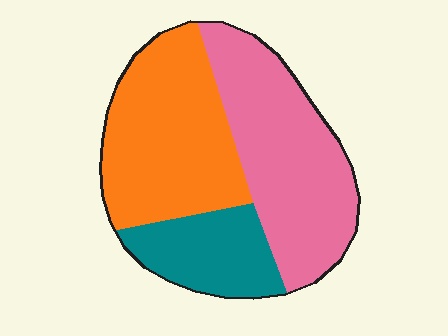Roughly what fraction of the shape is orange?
Orange takes up between a third and a half of the shape.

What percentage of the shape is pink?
Pink takes up about two fifths (2/5) of the shape.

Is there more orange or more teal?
Orange.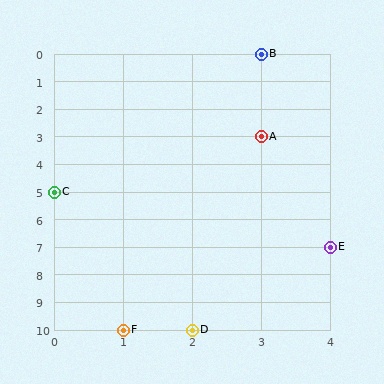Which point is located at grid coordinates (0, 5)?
Point C is at (0, 5).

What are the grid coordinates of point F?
Point F is at grid coordinates (1, 10).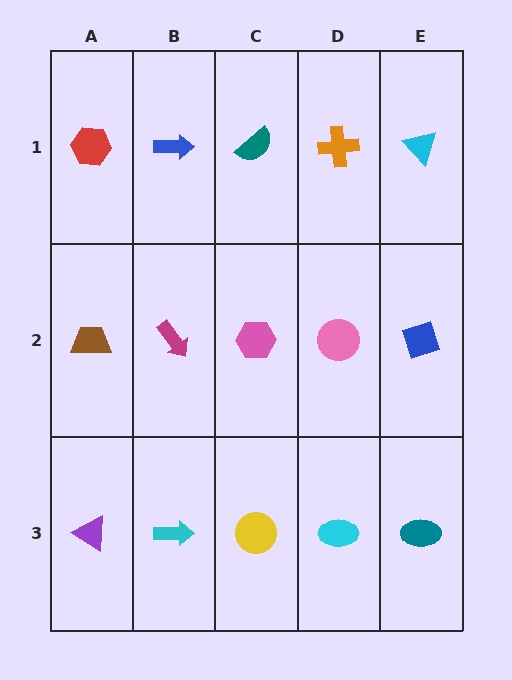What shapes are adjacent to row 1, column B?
A magenta arrow (row 2, column B), a red hexagon (row 1, column A), a teal semicircle (row 1, column C).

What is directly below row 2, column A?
A purple triangle.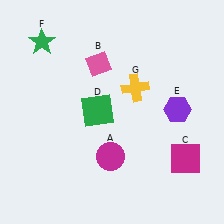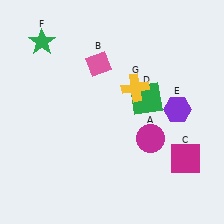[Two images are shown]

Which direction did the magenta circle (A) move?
The magenta circle (A) moved right.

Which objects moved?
The objects that moved are: the magenta circle (A), the green square (D).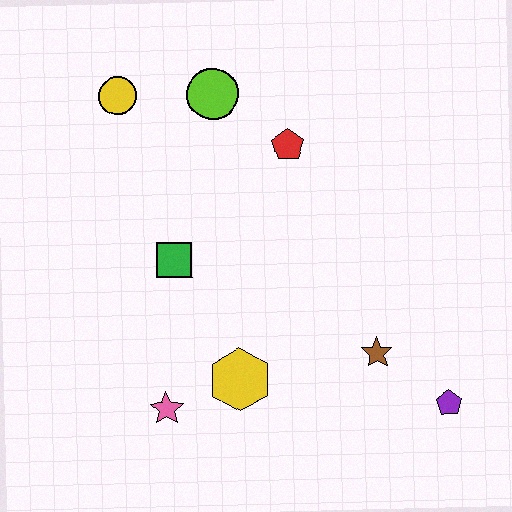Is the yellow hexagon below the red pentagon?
Yes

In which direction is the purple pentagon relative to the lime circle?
The purple pentagon is below the lime circle.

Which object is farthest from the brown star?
The yellow circle is farthest from the brown star.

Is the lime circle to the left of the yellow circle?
No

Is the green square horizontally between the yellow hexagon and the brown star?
No